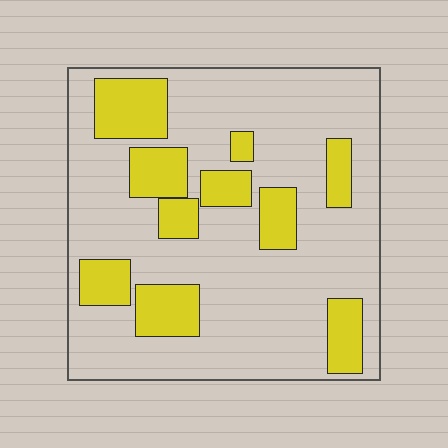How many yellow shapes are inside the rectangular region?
10.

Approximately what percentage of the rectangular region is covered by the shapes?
Approximately 25%.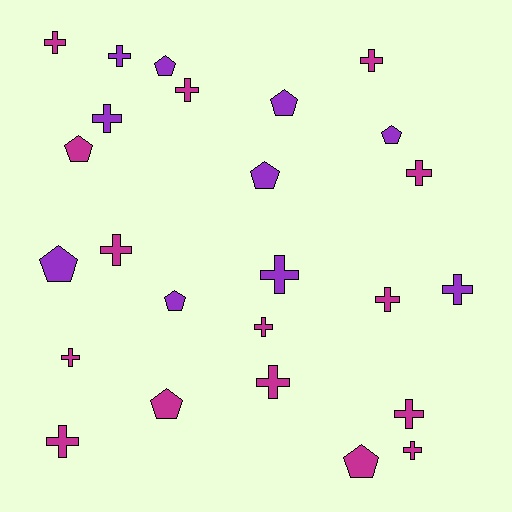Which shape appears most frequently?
Cross, with 16 objects.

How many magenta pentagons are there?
There are 3 magenta pentagons.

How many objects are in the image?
There are 25 objects.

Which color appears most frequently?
Magenta, with 15 objects.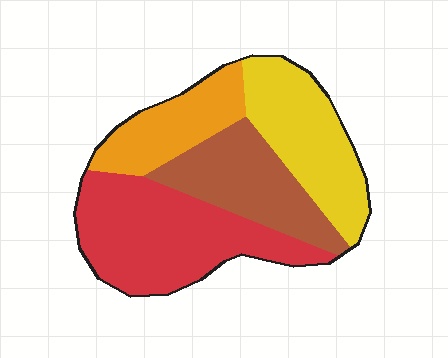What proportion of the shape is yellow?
Yellow covers around 25% of the shape.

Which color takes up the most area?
Red, at roughly 35%.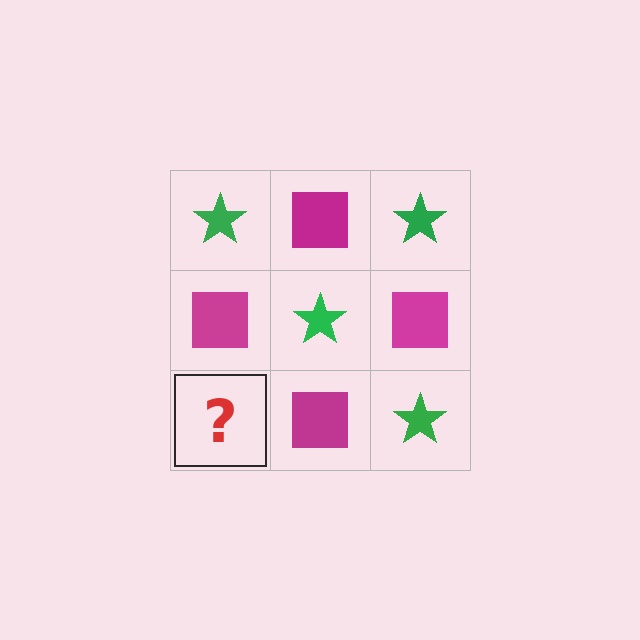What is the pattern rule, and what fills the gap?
The rule is that it alternates green star and magenta square in a checkerboard pattern. The gap should be filled with a green star.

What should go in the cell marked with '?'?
The missing cell should contain a green star.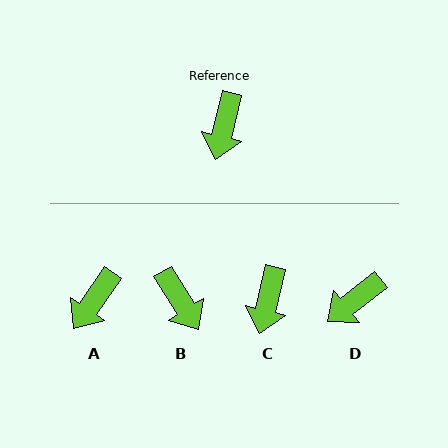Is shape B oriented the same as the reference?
No, it is off by about 45 degrees.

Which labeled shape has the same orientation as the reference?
C.